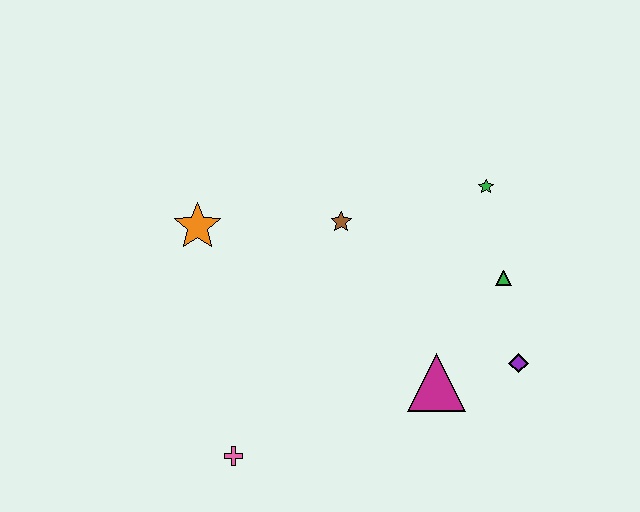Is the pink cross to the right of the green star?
No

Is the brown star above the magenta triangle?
Yes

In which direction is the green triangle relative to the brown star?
The green triangle is to the right of the brown star.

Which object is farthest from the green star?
The pink cross is farthest from the green star.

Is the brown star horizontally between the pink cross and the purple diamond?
Yes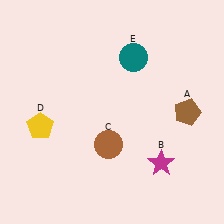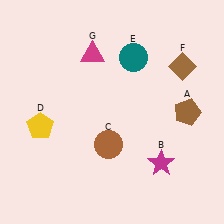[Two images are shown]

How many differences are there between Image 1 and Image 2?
There are 2 differences between the two images.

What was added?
A brown diamond (F), a magenta triangle (G) were added in Image 2.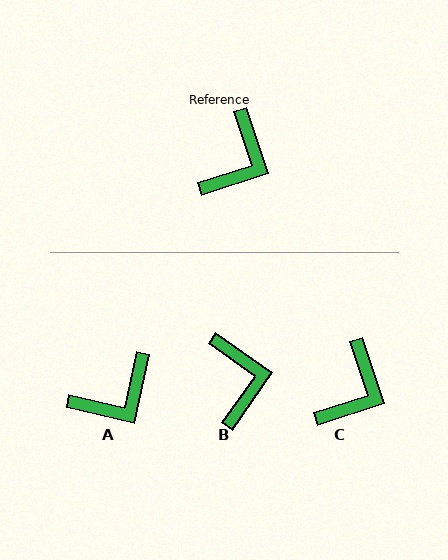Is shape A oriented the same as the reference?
No, it is off by about 31 degrees.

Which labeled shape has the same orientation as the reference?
C.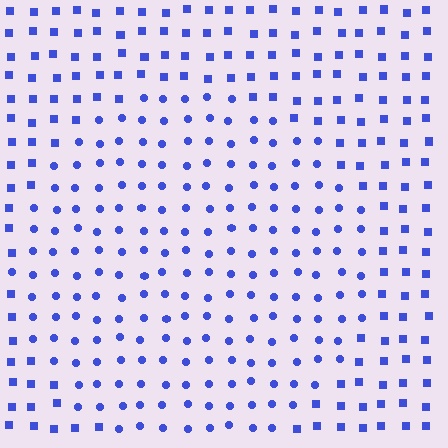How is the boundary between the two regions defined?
The boundary is defined by a change in element shape: circles inside vs. squares outside. All elements share the same color and spacing.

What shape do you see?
I see a circle.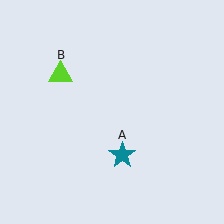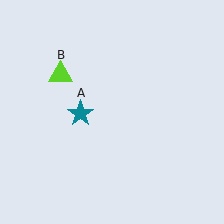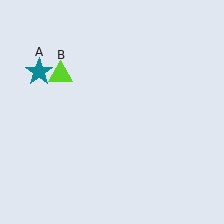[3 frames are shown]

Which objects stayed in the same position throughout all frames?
Lime triangle (object B) remained stationary.